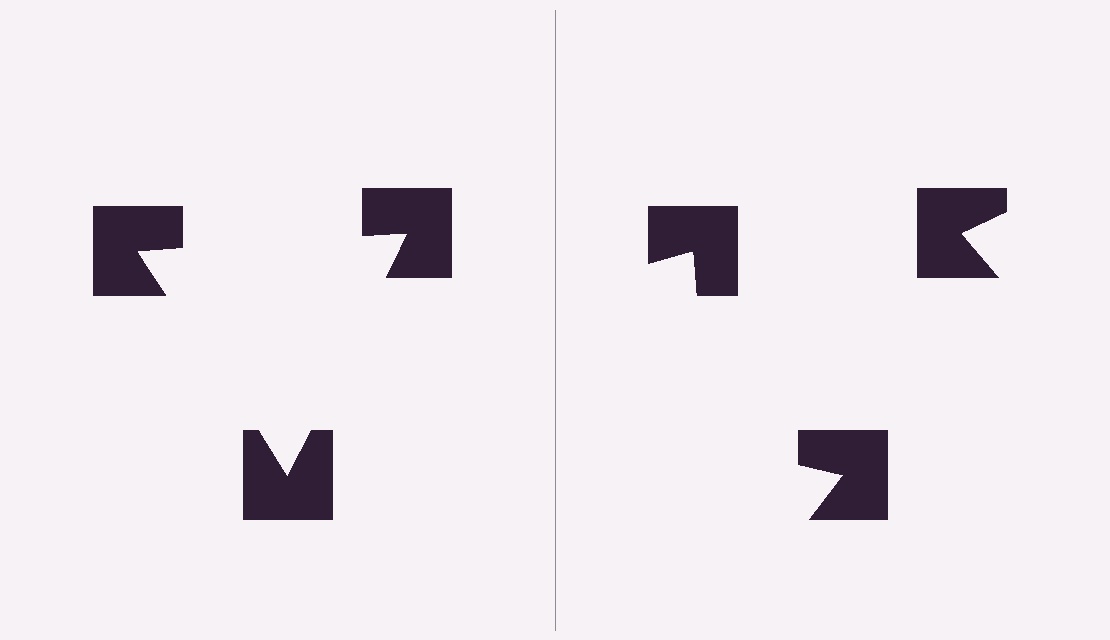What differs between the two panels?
The notched squares are positioned identically on both sides; only the wedge orientations differ. On the left they align to a triangle; on the right they are misaligned.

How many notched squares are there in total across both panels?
6 — 3 on each side.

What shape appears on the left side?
An illusory triangle.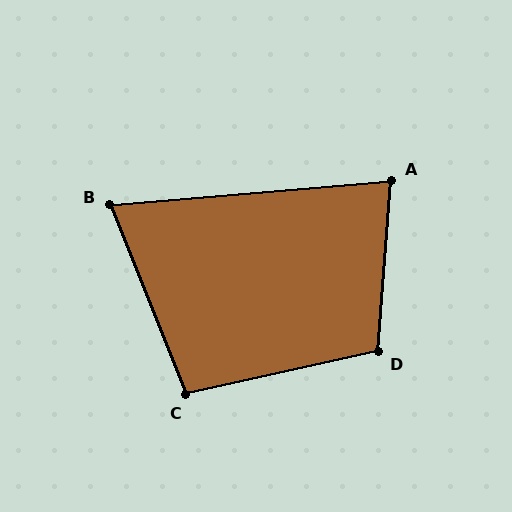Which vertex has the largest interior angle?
D, at approximately 107 degrees.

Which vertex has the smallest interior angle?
B, at approximately 73 degrees.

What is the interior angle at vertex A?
Approximately 81 degrees (acute).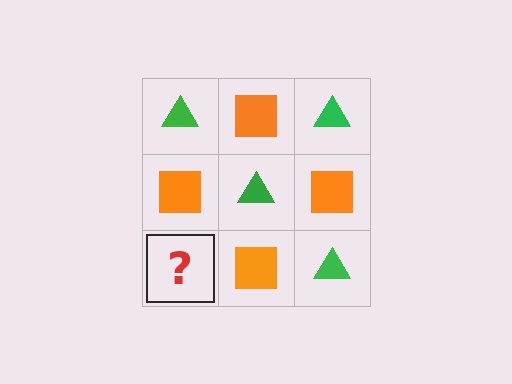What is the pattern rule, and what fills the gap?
The rule is that it alternates green triangle and orange square in a checkerboard pattern. The gap should be filled with a green triangle.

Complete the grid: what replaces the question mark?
The question mark should be replaced with a green triangle.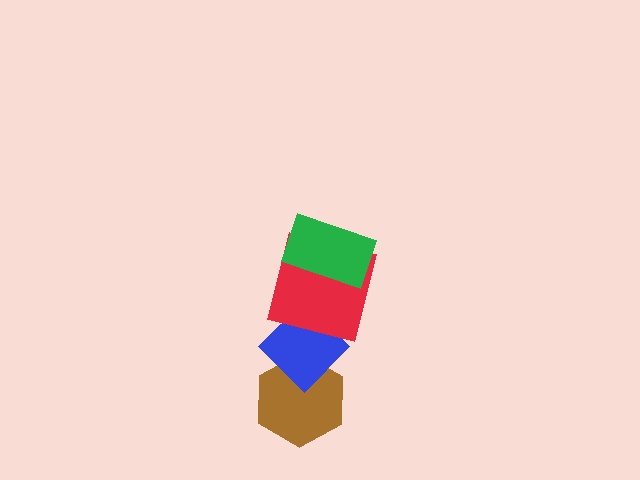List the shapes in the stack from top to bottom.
From top to bottom: the green rectangle, the red square, the blue diamond, the brown hexagon.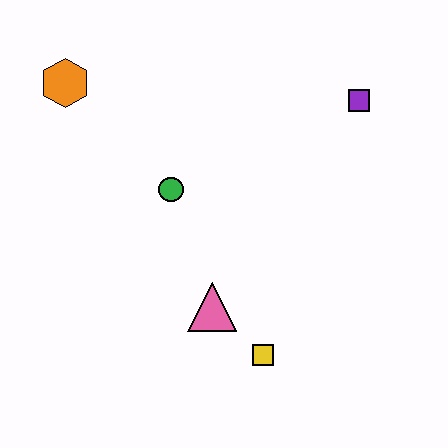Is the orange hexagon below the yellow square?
No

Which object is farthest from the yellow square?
The orange hexagon is farthest from the yellow square.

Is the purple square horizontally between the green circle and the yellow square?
No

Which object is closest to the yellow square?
The pink triangle is closest to the yellow square.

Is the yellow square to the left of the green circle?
No